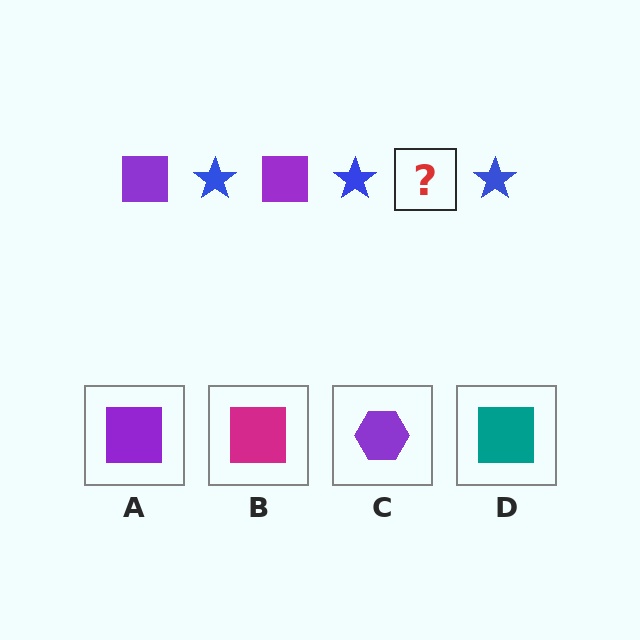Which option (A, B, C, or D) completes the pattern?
A.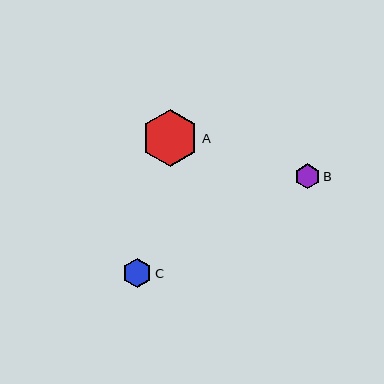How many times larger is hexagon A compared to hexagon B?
Hexagon A is approximately 2.3 times the size of hexagon B.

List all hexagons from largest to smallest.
From largest to smallest: A, C, B.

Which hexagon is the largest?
Hexagon A is the largest with a size of approximately 57 pixels.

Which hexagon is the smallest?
Hexagon B is the smallest with a size of approximately 25 pixels.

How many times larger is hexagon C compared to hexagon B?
Hexagon C is approximately 1.2 times the size of hexagon B.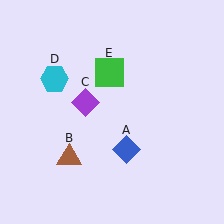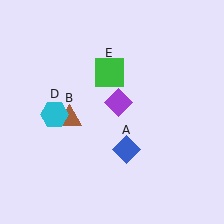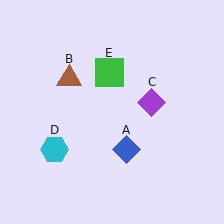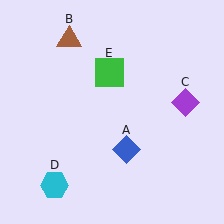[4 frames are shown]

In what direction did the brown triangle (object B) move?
The brown triangle (object B) moved up.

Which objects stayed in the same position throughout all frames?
Blue diamond (object A) and green square (object E) remained stationary.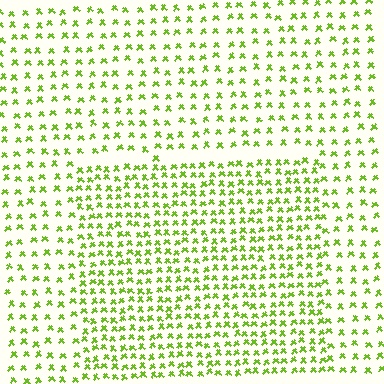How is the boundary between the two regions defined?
The boundary is defined by a change in element density (approximately 1.8x ratio). All elements are the same color, size, and shape.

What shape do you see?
I see a rectangle.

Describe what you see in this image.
The image contains small lime elements arranged at two different densities. A rectangle-shaped region is visible where the elements are more densely packed than the surrounding area.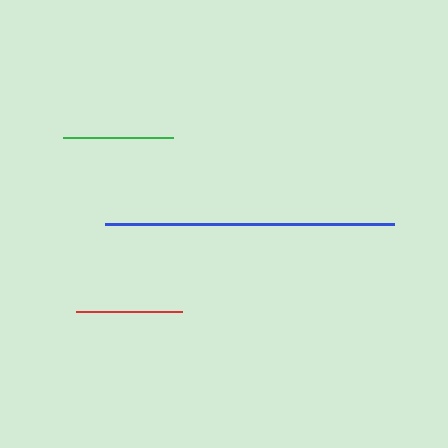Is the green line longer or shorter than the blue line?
The blue line is longer than the green line.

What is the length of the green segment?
The green segment is approximately 110 pixels long.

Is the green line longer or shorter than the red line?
The green line is longer than the red line.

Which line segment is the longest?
The blue line is the longest at approximately 288 pixels.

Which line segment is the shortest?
The red line is the shortest at approximately 106 pixels.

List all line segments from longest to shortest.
From longest to shortest: blue, green, red.